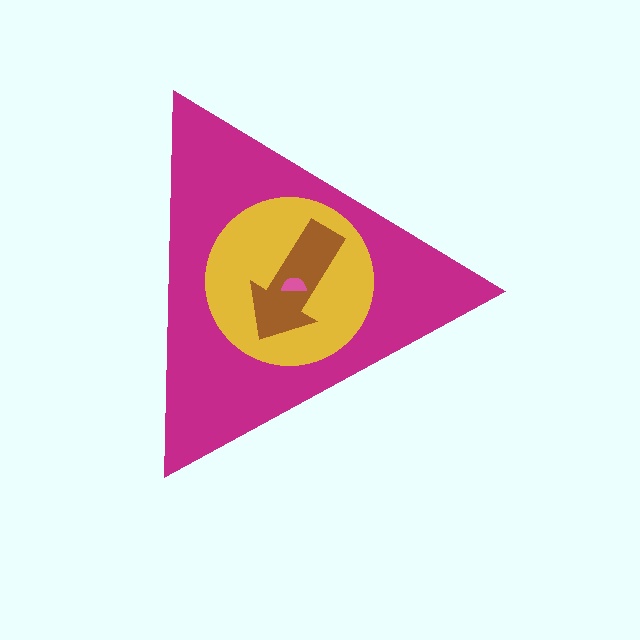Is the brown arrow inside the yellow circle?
Yes.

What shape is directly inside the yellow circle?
The brown arrow.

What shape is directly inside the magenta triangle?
The yellow circle.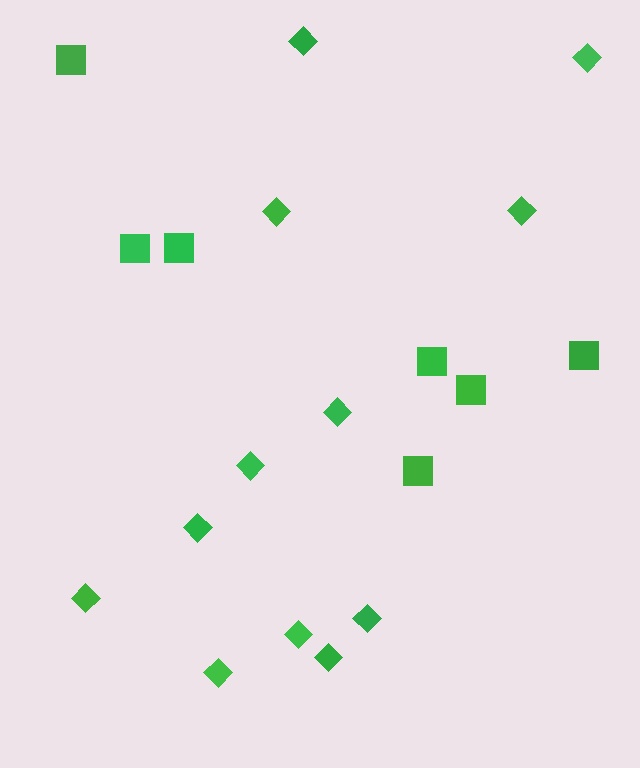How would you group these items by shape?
There are 2 groups: one group of squares (7) and one group of diamonds (12).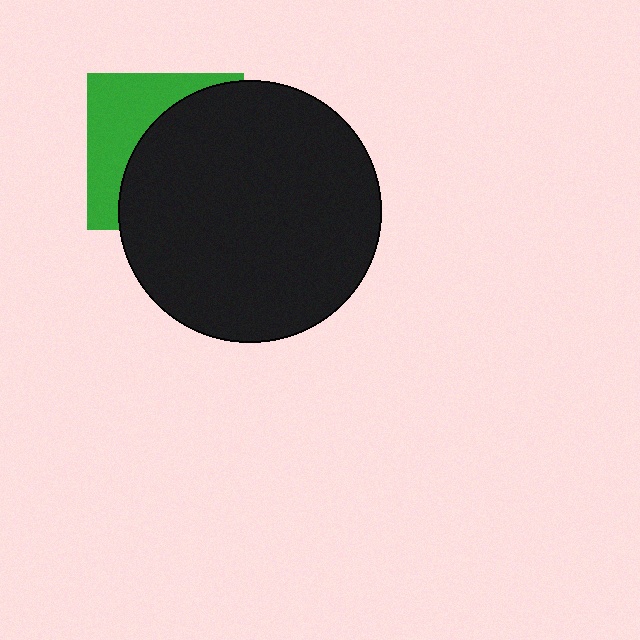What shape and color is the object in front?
The object in front is a black circle.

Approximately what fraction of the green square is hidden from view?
Roughly 62% of the green square is hidden behind the black circle.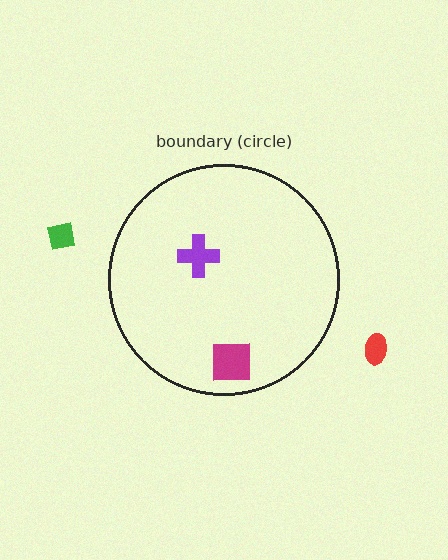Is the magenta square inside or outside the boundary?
Inside.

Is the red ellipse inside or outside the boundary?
Outside.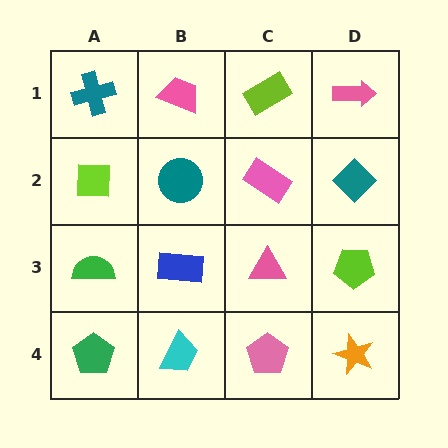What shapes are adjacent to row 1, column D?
A teal diamond (row 2, column D), a lime rectangle (row 1, column C).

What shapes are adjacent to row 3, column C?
A pink rectangle (row 2, column C), a pink pentagon (row 4, column C), a blue rectangle (row 3, column B), a lime pentagon (row 3, column D).